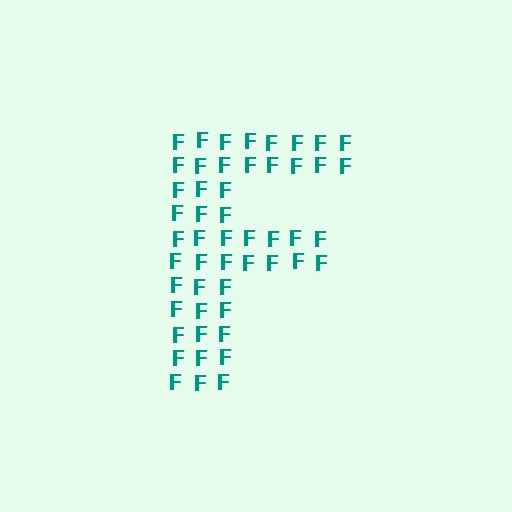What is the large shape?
The large shape is the letter F.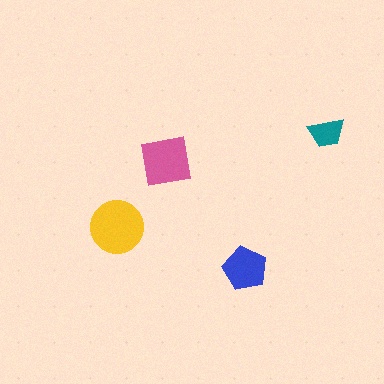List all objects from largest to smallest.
The yellow circle, the pink square, the blue pentagon, the teal trapezoid.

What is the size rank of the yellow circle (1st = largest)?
1st.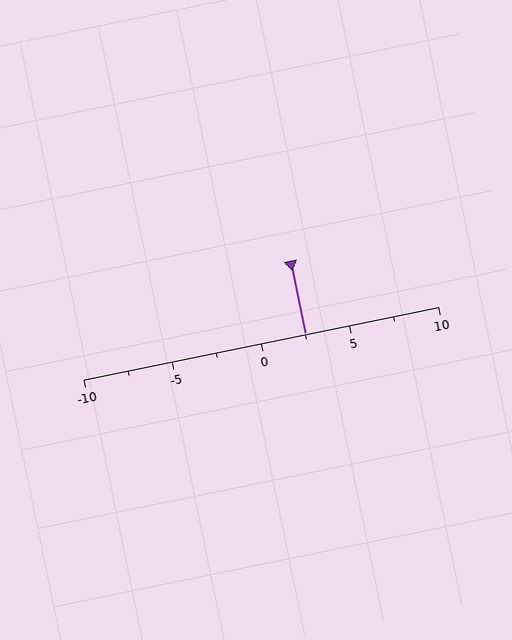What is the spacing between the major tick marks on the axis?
The major ticks are spaced 5 apart.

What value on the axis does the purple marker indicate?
The marker indicates approximately 2.5.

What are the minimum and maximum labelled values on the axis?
The axis runs from -10 to 10.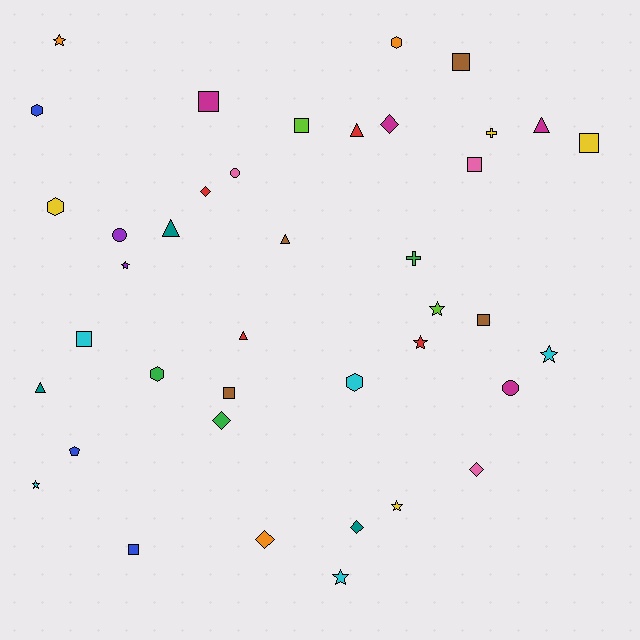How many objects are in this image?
There are 40 objects.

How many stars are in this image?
There are 8 stars.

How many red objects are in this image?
There are 4 red objects.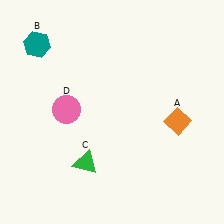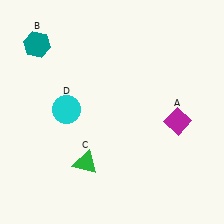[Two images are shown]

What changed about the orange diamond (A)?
In Image 1, A is orange. In Image 2, it changed to magenta.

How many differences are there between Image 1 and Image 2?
There are 2 differences between the two images.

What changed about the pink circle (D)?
In Image 1, D is pink. In Image 2, it changed to cyan.